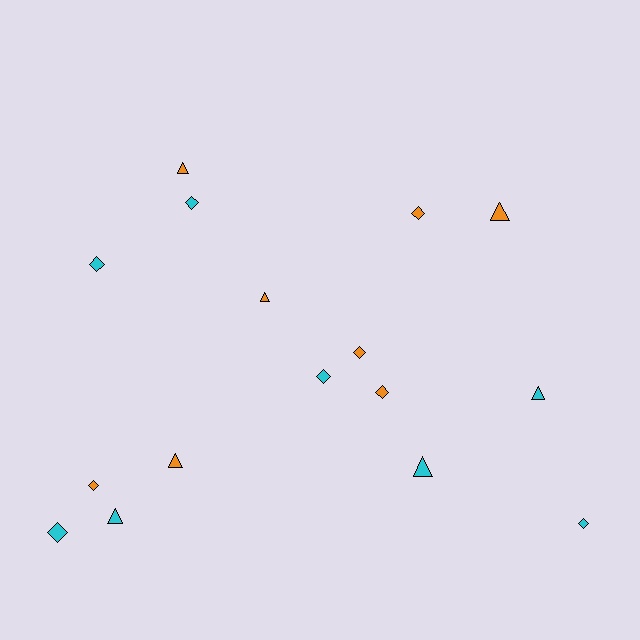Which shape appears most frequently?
Diamond, with 9 objects.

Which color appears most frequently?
Cyan, with 8 objects.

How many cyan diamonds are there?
There are 5 cyan diamonds.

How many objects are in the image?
There are 16 objects.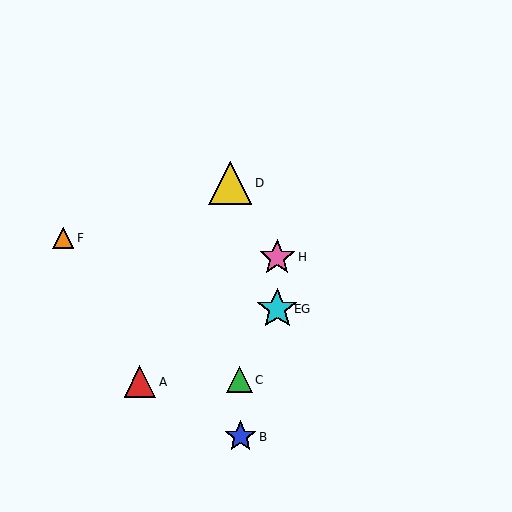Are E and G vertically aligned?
Yes, both are at x≈277.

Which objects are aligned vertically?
Objects E, G, H are aligned vertically.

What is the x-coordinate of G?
Object G is at x≈277.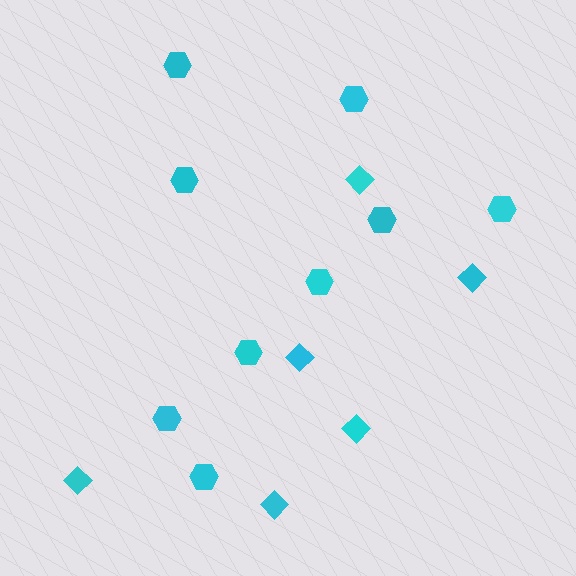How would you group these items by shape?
There are 2 groups: one group of diamonds (6) and one group of hexagons (9).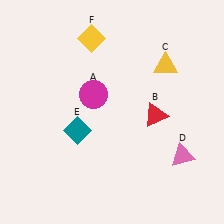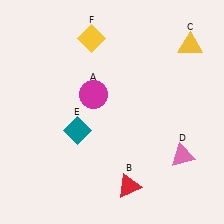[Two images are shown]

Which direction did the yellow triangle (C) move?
The yellow triangle (C) moved right.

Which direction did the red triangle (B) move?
The red triangle (B) moved down.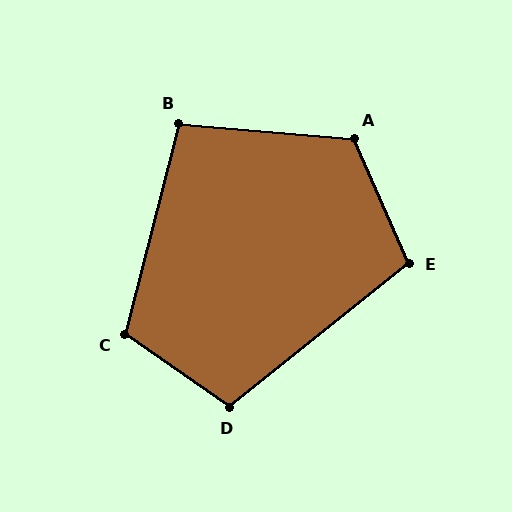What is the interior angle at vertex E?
Approximately 105 degrees (obtuse).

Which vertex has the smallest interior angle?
B, at approximately 100 degrees.